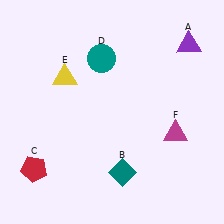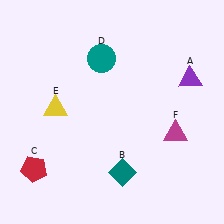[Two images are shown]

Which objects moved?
The objects that moved are: the purple triangle (A), the yellow triangle (E).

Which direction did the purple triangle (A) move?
The purple triangle (A) moved down.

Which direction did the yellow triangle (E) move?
The yellow triangle (E) moved down.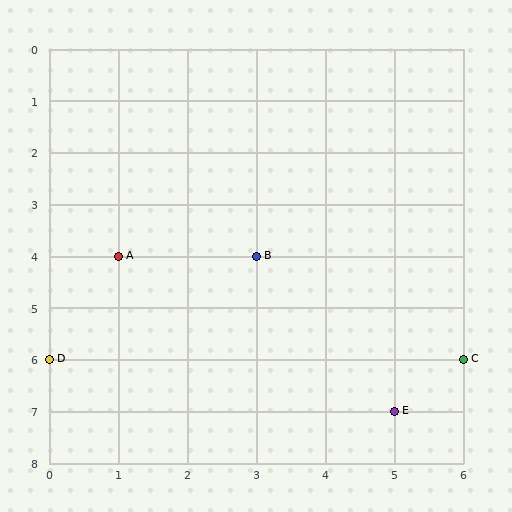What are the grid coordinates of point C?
Point C is at grid coordinates (6, 6).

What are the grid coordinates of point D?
Point D is at grid coordinates (0, 6).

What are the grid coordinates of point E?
Point E is at grid coordinates (5, 7).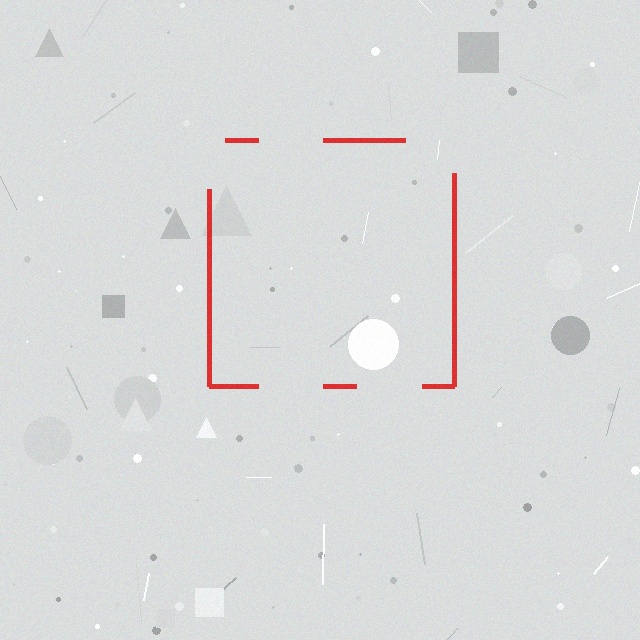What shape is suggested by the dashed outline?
The dashed outline suggests a square.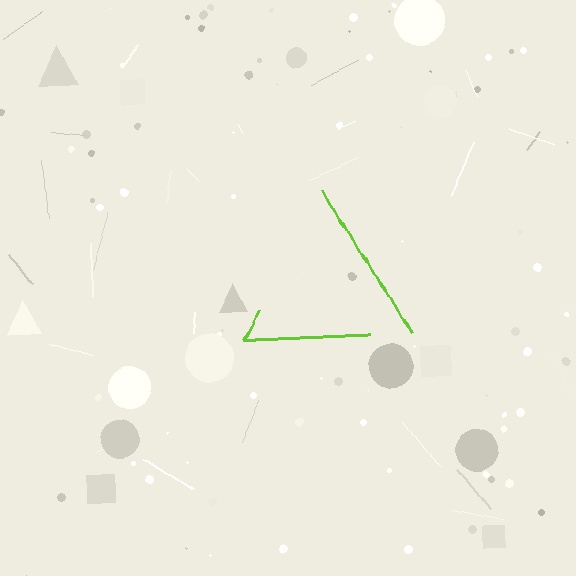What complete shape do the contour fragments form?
The contour fragments form a triangle.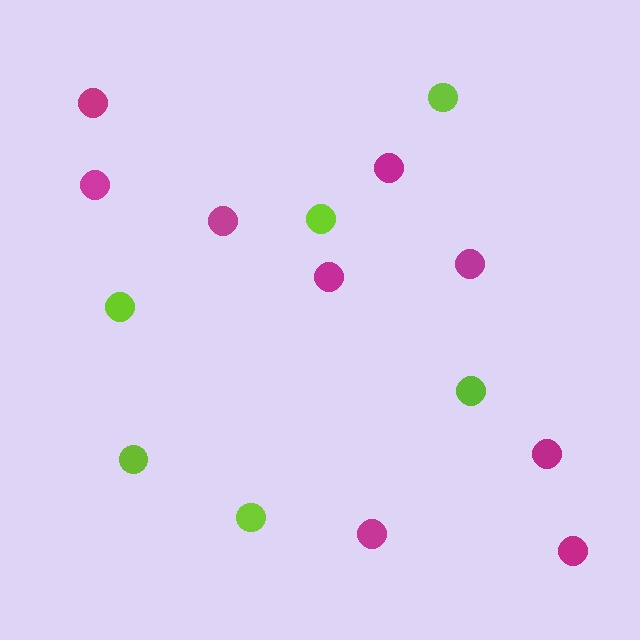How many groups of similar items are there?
There are 2 groups: one group of magenta circles (9) and one group of lime circles (6).